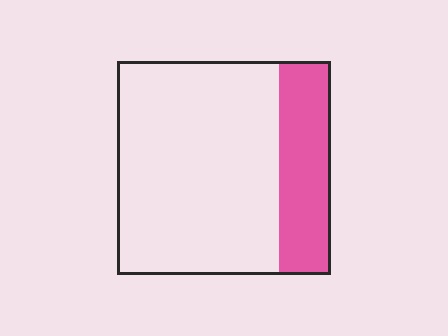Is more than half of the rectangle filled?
No.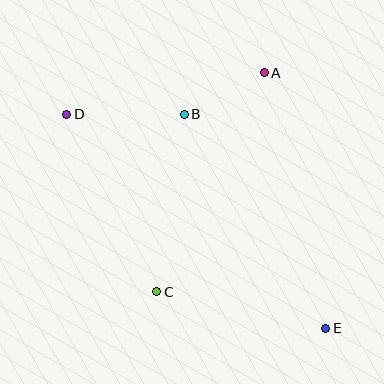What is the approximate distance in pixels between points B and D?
The distance between B and D is approximately 117 pixels.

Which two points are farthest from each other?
Points D and E are farthest from each other.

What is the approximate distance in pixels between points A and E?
The distance between A and E is approximately 263 pixels.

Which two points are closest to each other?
Points A and B are closest to each other.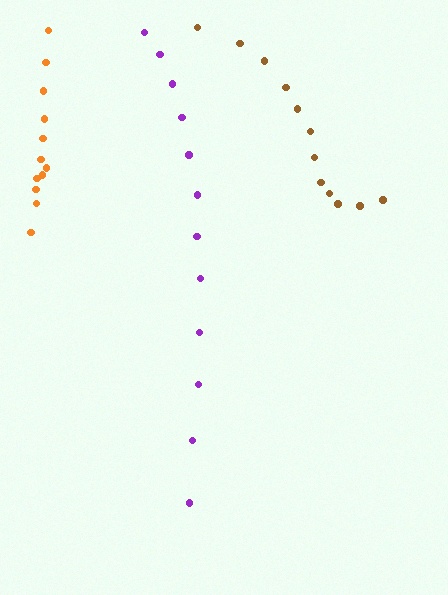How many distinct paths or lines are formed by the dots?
There are 3 distinct paths.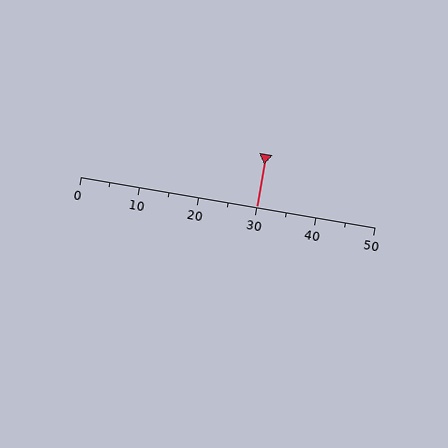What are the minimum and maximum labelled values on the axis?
The axis runs from 0 to 50.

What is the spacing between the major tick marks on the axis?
The major ticks are spaced 10 apart.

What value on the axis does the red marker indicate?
The marker indicates approximately 30.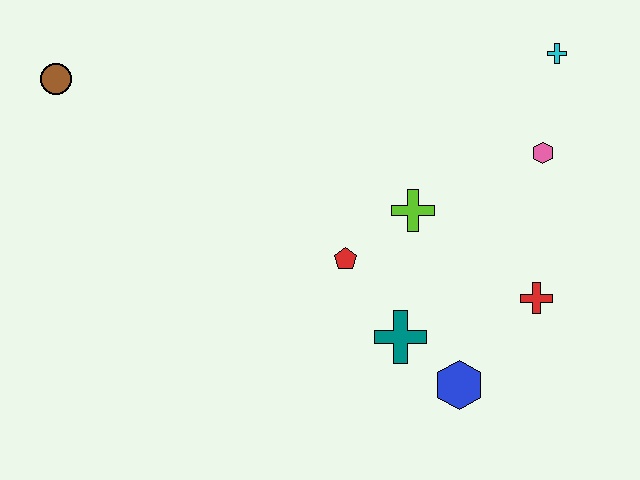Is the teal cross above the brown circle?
No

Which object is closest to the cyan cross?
The pink hexagon is closest to the cyan cross.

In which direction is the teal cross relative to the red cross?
The teal cross is to the left of the red cross.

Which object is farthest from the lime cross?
The brown circle is farthest from the lime cross.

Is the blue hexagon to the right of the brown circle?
Yes